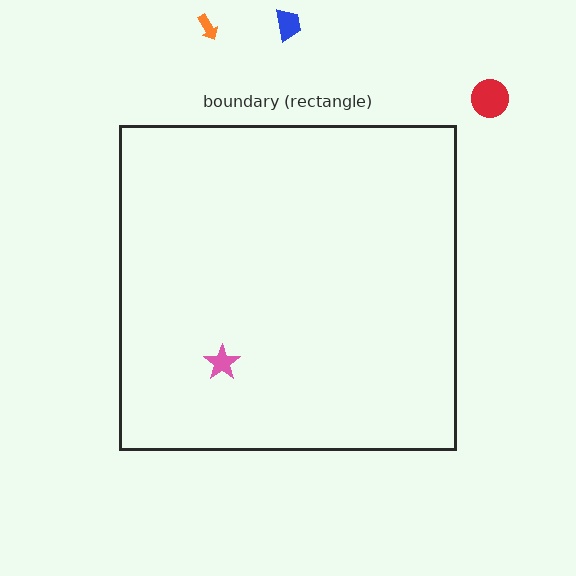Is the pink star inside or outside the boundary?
Inside.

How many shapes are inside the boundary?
1 inside, 3 outside.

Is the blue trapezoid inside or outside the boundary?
Outside.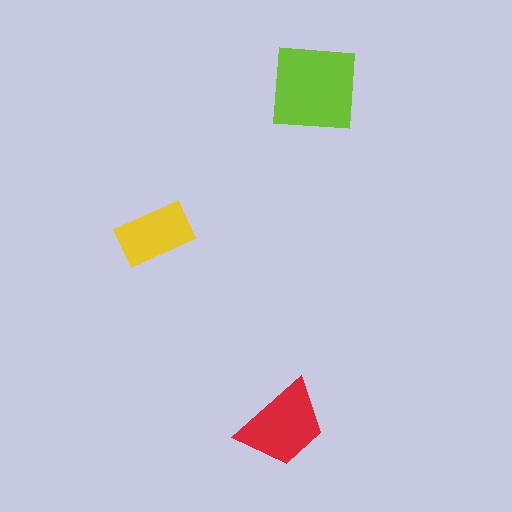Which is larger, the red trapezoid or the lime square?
The lime square.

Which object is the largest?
The lime square.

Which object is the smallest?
The yellow rectangle.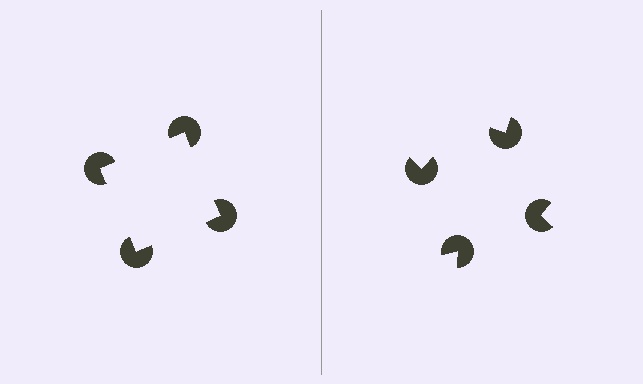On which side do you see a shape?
An illusory square appears on the left side. On the right side the wedge cuts are rotated, so no coherent shape forms.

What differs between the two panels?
The pac-man discs are positioned identically on both sides; only the wedge orientations differ. On the left they align to a square; on the right they are misaligned.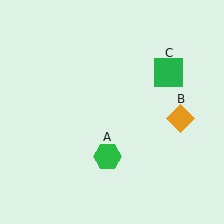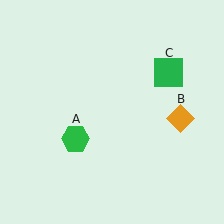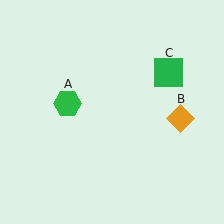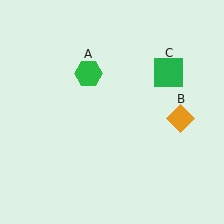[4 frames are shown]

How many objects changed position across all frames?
1 object changed position: green hexagon (object A).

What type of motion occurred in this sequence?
The green hexagon (object A) rotated clockwise around the center of the scene.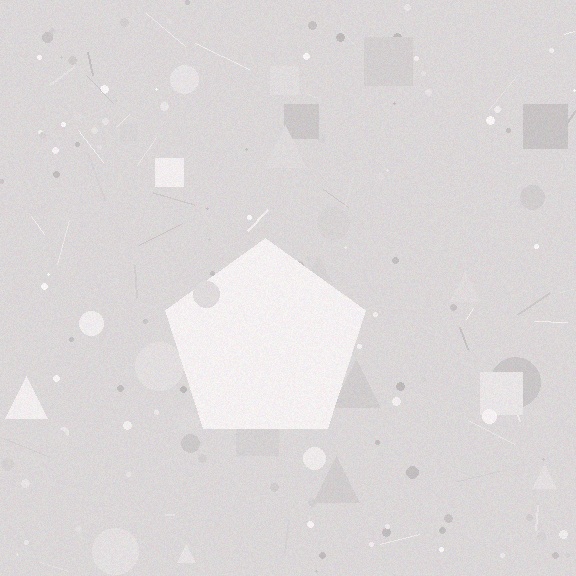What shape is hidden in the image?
A pentagon is hidden in the image.